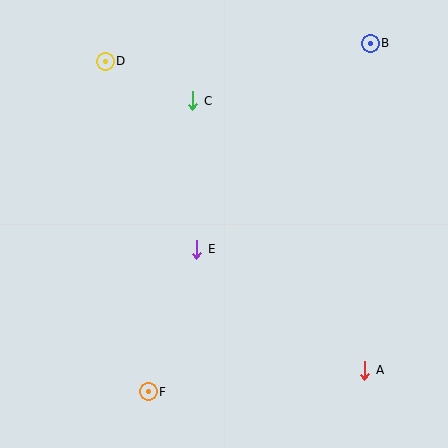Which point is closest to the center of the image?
Point E at (197, 249) is closest to the center.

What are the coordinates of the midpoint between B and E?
The midpoint between B and E is at (283, 146).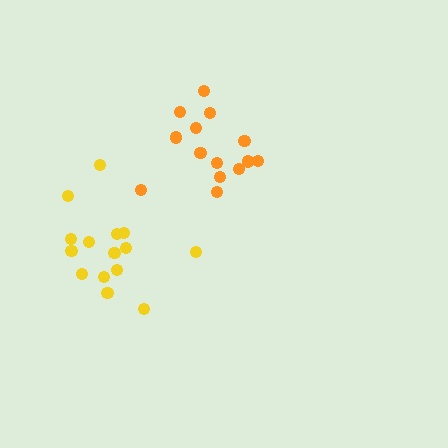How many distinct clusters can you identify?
There are 2 distinct clusters.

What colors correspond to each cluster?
The clusters are colored: orange, yellow.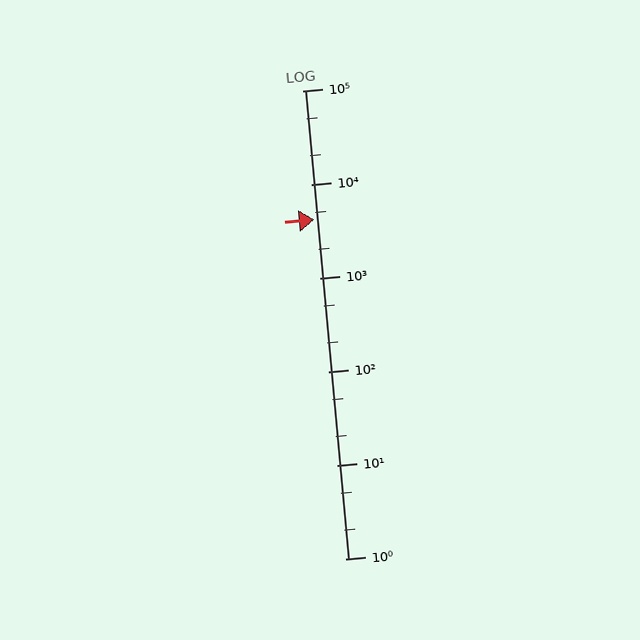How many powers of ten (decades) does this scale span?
The scale spans 5 decades, from 1 to 100000.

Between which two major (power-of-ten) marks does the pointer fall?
The pointer is between 1000 and 10000.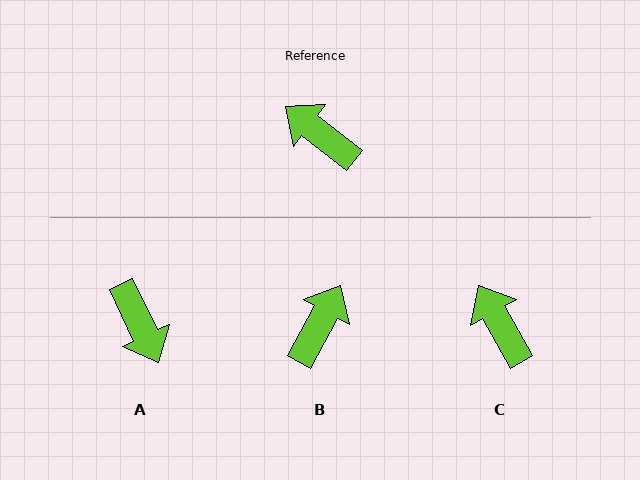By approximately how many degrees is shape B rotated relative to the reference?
Approximately 80 degrees clockwise.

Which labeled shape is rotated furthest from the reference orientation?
A, about 154 degrees away.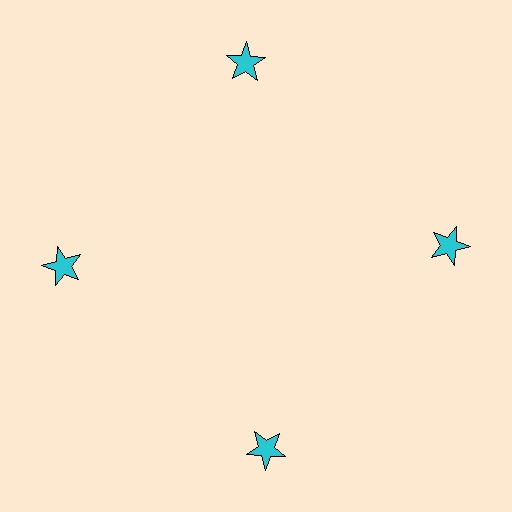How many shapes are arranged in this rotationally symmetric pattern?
There are 4 shapes, arranged in 4 groups of 1.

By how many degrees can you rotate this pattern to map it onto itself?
The pattern maps onto itself every 90 degrees of rotation.